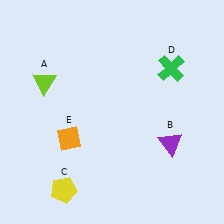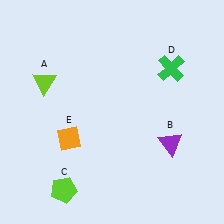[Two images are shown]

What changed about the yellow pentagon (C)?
In Image 1, C is yellow. In Image 2, it changed to lime.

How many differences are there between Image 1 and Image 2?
There is 1 difference between the two images.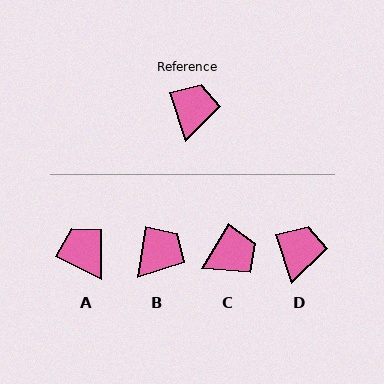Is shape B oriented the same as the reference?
No, it is off by about 26 degrees.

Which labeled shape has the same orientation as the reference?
D.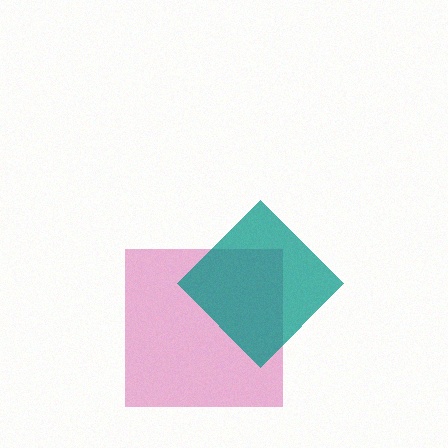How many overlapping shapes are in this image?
There are 2 overlapping shapes in the image.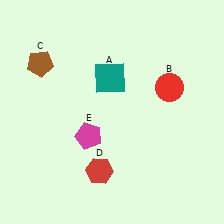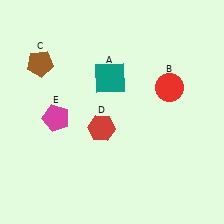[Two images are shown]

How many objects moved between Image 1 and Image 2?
2 objects moved between the two images.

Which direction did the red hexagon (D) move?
The red hexagon (D) moved up.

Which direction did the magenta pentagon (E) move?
The magenta pentagon (E) moved left.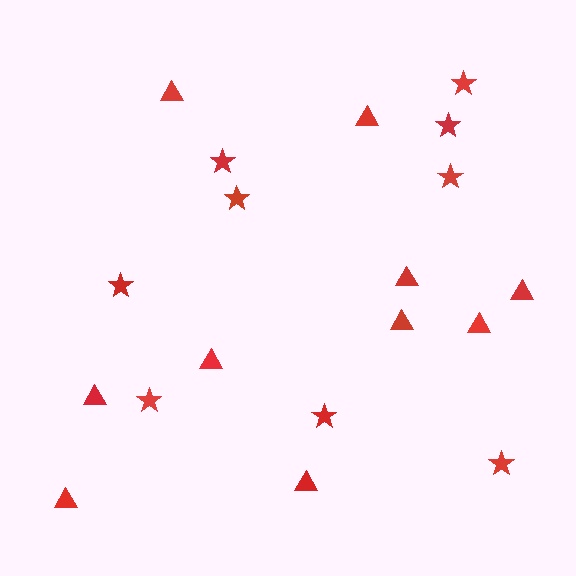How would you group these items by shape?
There are 2 groups: one group of stars (9) and one group of triangles (10).